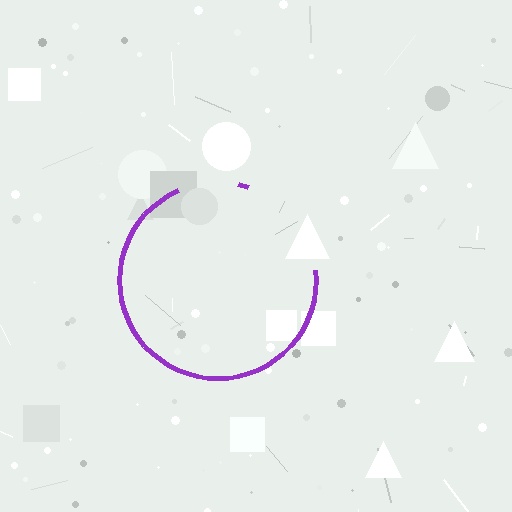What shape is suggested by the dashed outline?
The dashed outline suggests a circle.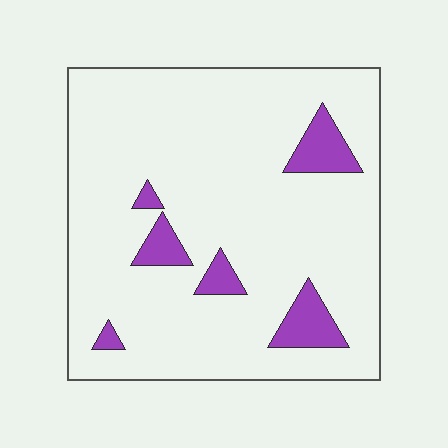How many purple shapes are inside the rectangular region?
6.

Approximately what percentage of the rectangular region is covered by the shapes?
Approximately 10%.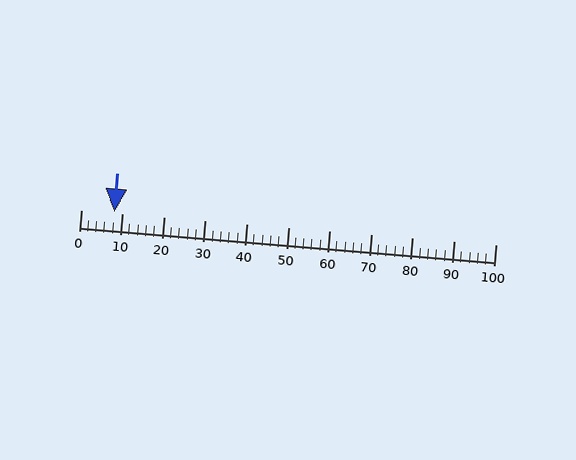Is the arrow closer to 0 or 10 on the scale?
The arrow is closer to 10.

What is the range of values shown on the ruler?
The ruler shows values from 0 to 100.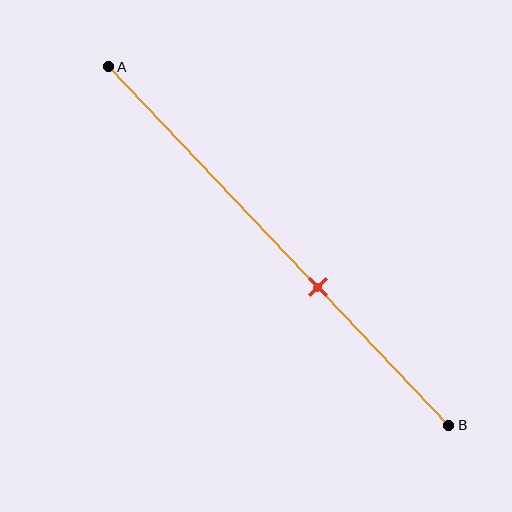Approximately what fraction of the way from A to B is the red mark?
The red mark is approximately 60% of the way from A to B.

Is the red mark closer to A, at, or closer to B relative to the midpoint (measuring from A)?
The red mark is closer to point B than the midpoint of segment AB.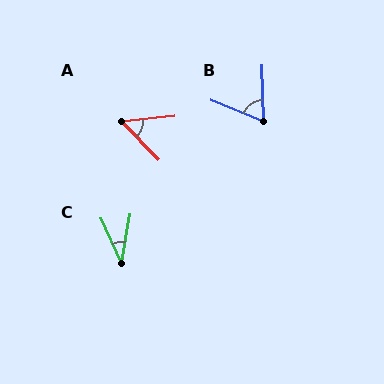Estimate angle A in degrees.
Approximately 52 degrees.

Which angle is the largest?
B, at approximately 67 degrees.